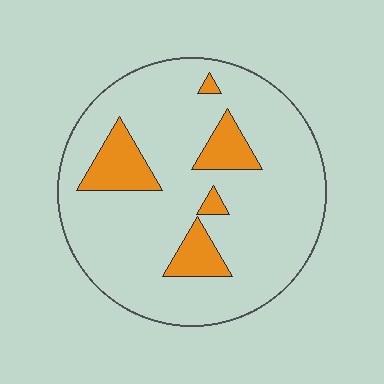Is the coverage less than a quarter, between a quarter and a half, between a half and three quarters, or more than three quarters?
Less than a quarter.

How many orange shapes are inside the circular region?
5.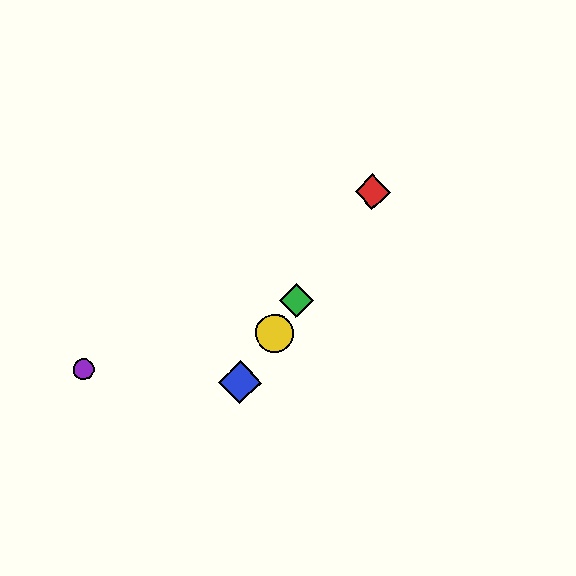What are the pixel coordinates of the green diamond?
The green diamond is at (297, 301).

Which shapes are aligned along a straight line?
The red diamond, the blue diamond, the green diamond, the yellow circle are aligned along a straight line.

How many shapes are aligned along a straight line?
4 shapes (the red diamond, the blue diamond, the green diamond, the yellow circle) are aligned along a straight line.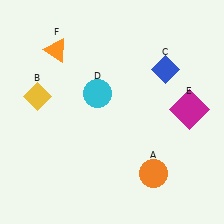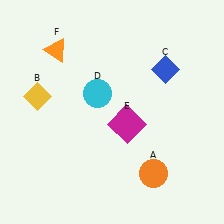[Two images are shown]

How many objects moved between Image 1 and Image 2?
1 object moved between the two images.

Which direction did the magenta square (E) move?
The magenta square (E) moved left.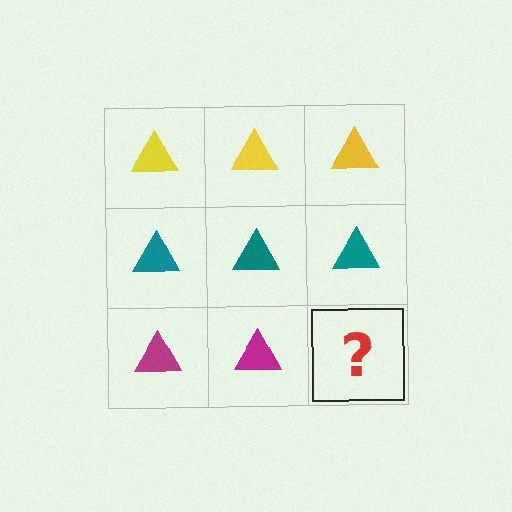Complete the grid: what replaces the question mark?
The question mark should be replaced with a magenta triangle.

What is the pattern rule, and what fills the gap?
The rule is that each row has a consistent color. The gap should be filled with a magenta triangle.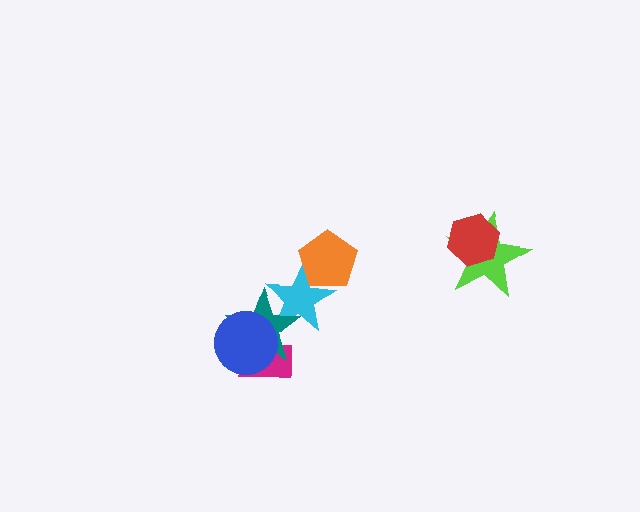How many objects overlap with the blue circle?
2 objects overlap with the blue circle.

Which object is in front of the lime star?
The red hexagon is in front of the lime star.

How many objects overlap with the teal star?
3 objects overlap with the teal star.